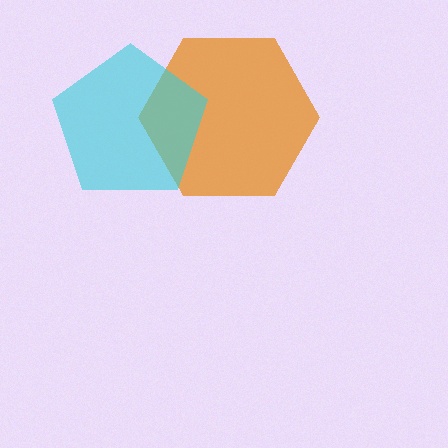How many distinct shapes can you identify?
There are 2 distinct shapes: an orange hexagon, a cyan pentagon.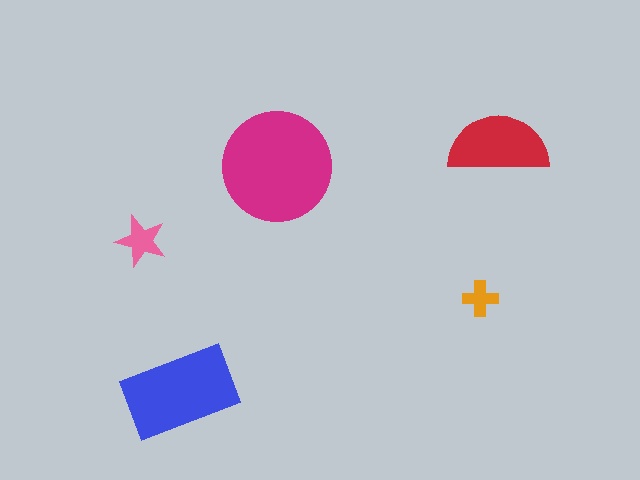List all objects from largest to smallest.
The magenta circle, the blue rectangle, the red semicircle, the pink star, the orange cross.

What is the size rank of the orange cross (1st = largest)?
5th.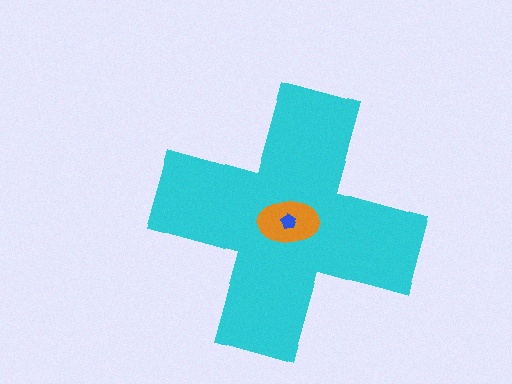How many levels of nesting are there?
3.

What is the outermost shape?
The cyan cross.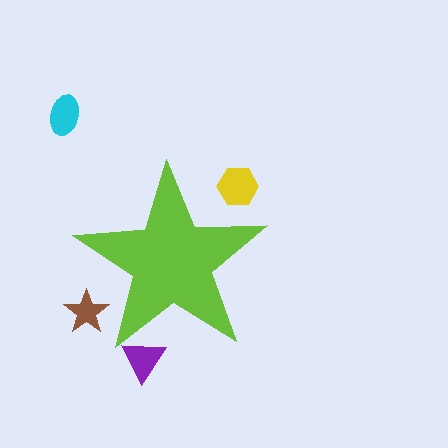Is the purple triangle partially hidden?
Yes, the purple triangle is partially hidden behind the lime star.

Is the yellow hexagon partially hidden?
Yes, the yellow hexagon is partially hidden behind the lime star.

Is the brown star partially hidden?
Yes, the brown star is partially hidden behind the lime star.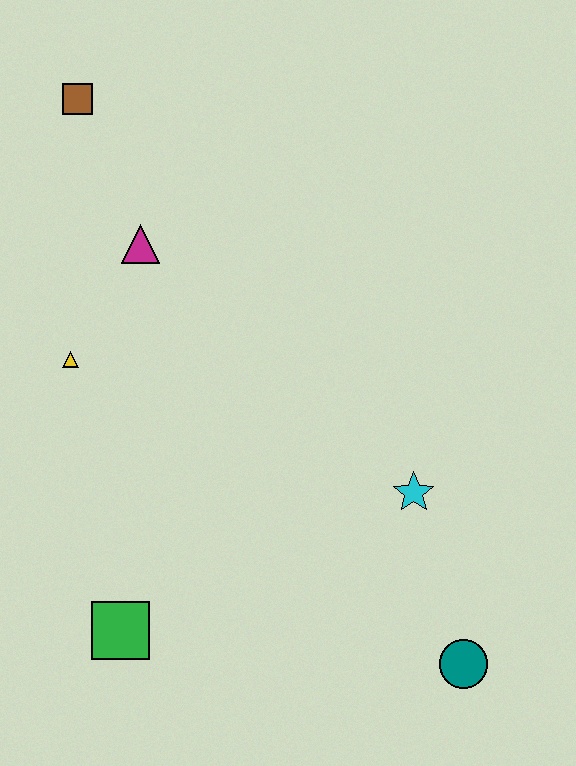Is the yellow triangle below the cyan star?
No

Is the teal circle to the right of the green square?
Yes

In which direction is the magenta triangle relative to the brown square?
The magenta triangle is below the brown square.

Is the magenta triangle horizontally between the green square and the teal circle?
Yes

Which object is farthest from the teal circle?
The brown square is farthest from the teal circle.